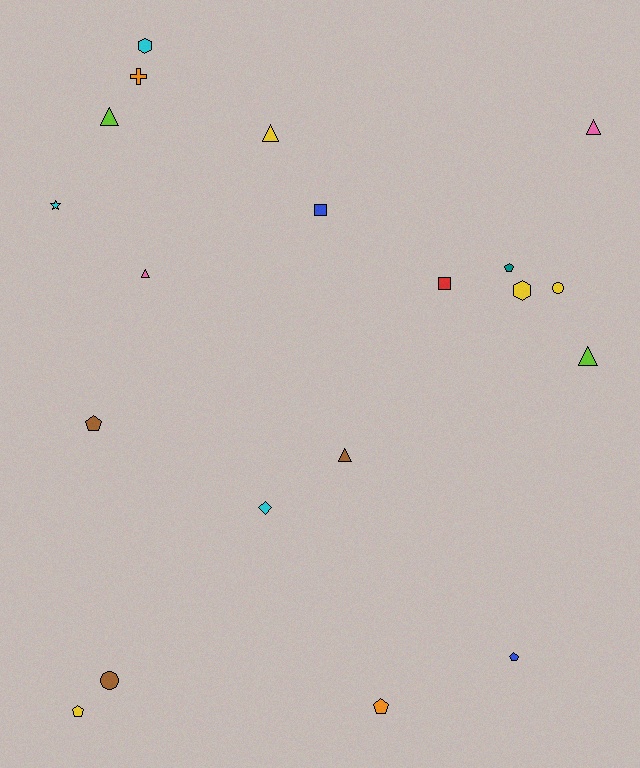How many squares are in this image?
There are 2 squares.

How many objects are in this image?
There are 20 objects.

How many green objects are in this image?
There are no green objects.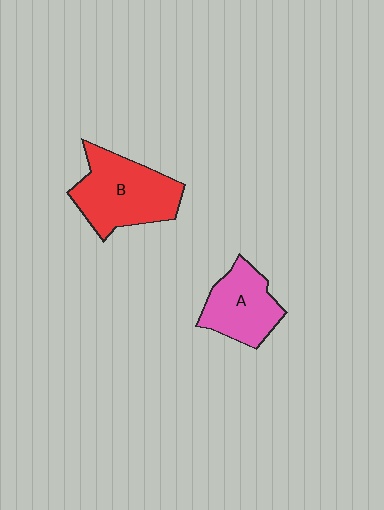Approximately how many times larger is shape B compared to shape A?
Approximately 1.4 times.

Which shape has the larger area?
Shape B (red).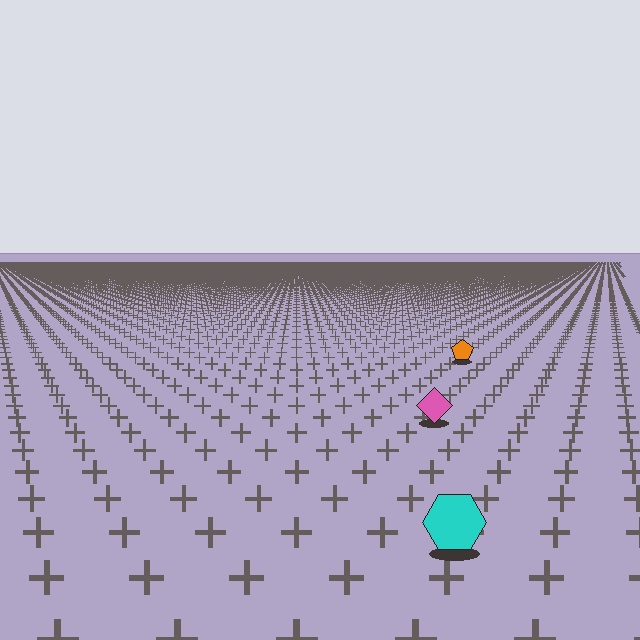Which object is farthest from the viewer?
The orange pentagon is farthest from the viewer. It appears smaller and the ground texture around it is denser.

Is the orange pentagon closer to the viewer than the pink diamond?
No. The pink diamond is closer — you can tell from the texture gradient: the ground texture is coarser near it.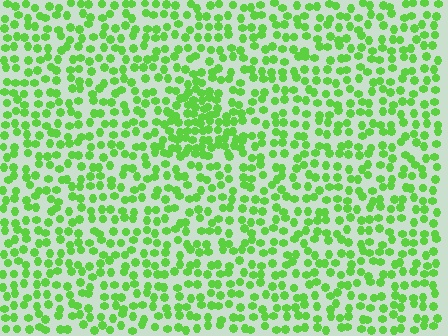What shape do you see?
I see a triangle.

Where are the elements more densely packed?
The elements are more densely packed inside the triangle boundary.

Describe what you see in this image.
The image contains small lime elements arranged at two different densities. A triangle-shaped region is visible where the elements are more densely packed than the surrounding area.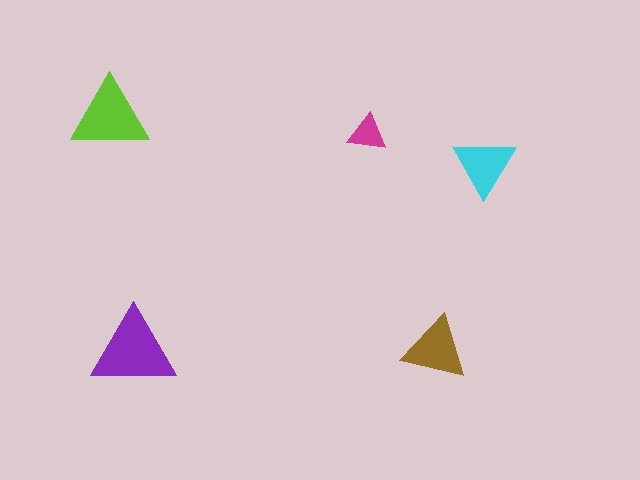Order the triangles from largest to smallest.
the purple one, the lime one, the brown one, the cyan one, the magenta one.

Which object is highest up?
The lime triangle is topmost.